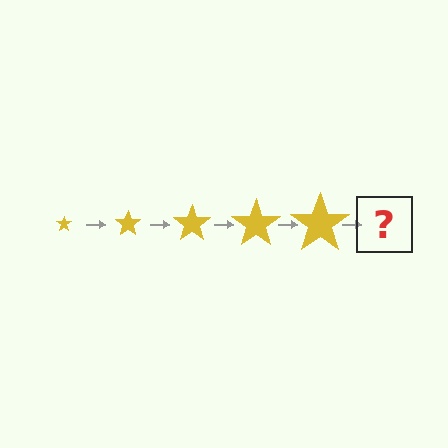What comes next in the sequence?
The next element should be a yellow star, larger than the previous one.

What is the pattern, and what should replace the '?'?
The pattern is that the star gets progressively larger each step. The '?' should be a yellow star, larger than the previous one.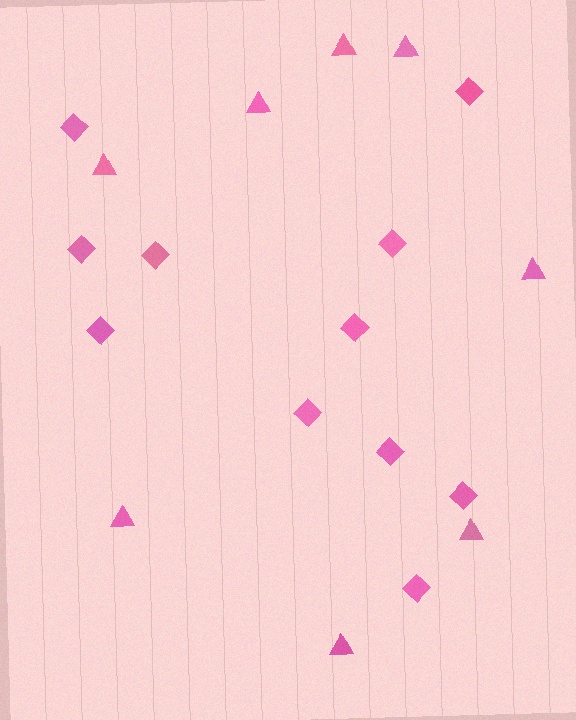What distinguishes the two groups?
There are 2 groups: one group of diamonds (11) and one group of triangles (8).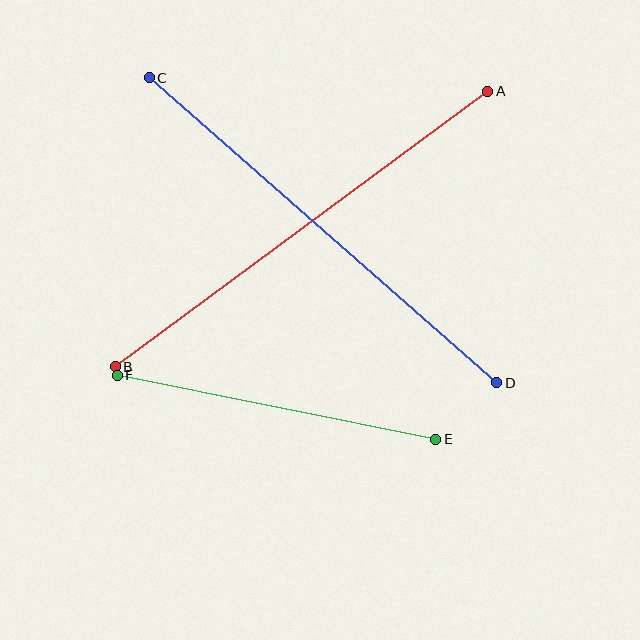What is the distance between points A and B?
The distance is approximately 463 pixels.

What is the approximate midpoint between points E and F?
The midpoint is at approximately (277, 407) pixels.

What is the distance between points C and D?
The distance is approximately 462 pixels.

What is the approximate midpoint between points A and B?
The midpoint is at approximately (302, 229) pixels.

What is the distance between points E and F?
The distance is approximately 325 pixels.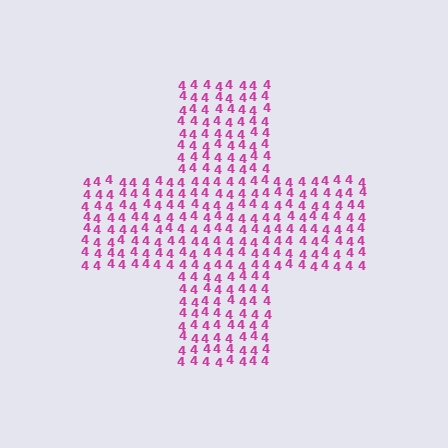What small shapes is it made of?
It is made of small digit 4's.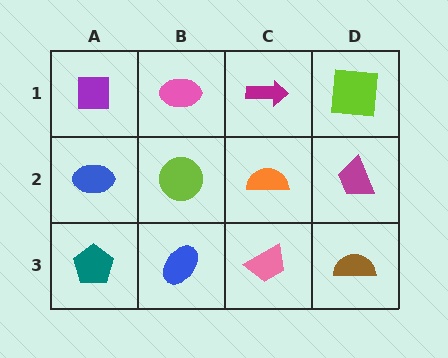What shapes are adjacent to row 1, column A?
A blue ellipse (row 2, column A), a pink ellipse (row 1, column B).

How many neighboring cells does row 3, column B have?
3.